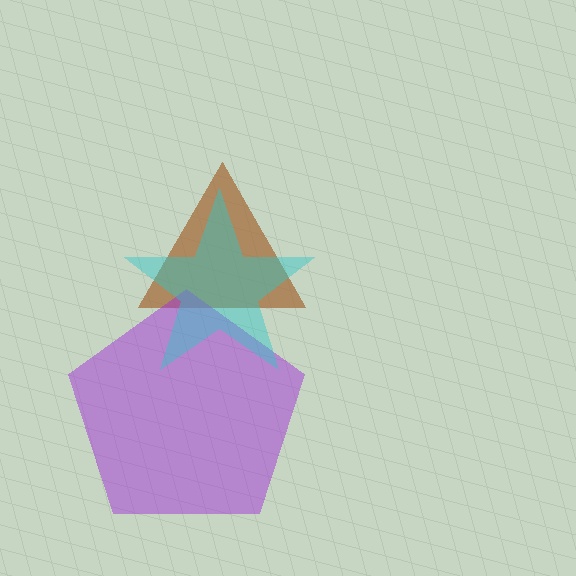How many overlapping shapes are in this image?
There are 3 overlapping shapes in the image.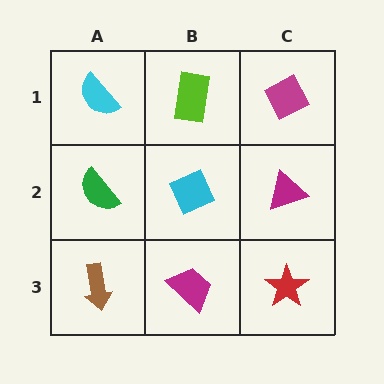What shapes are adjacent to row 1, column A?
A green semicircle (row 2, column A), a lime rectangle (row 1, column B).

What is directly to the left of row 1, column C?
A lime rectangle.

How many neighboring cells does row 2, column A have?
3.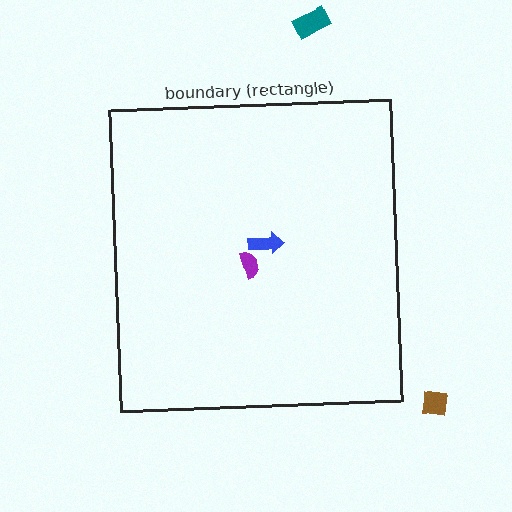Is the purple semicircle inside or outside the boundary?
Inside.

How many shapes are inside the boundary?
2 inside, 2 outside.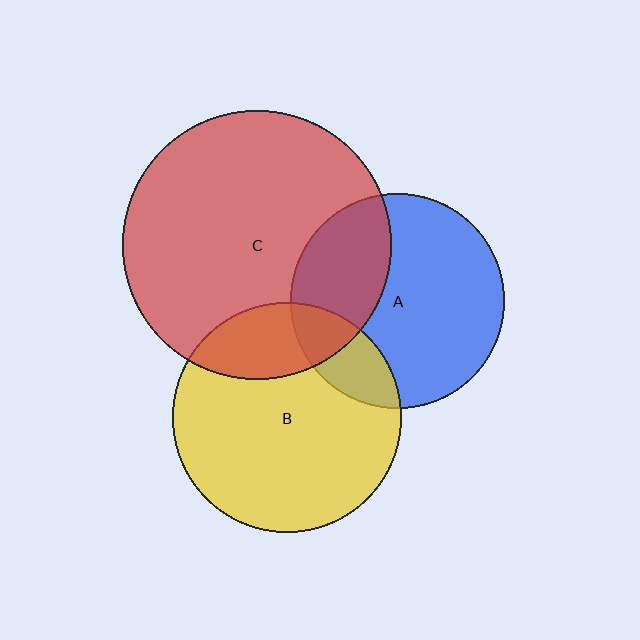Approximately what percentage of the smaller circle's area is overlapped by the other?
Approximately 35%.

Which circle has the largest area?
Circle C (red).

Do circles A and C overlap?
Yes.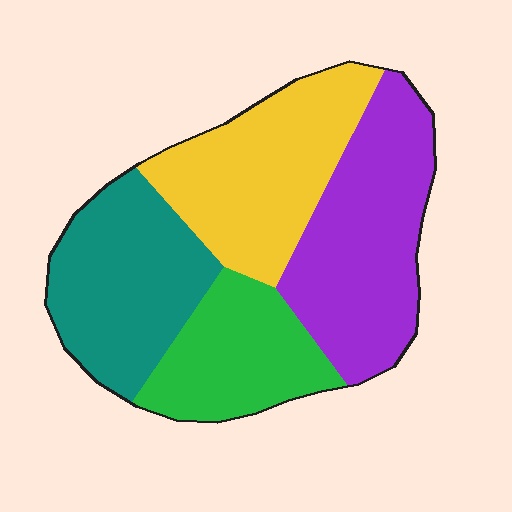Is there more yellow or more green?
Yellow.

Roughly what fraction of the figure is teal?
Teal takes up about one quarter (1/4) of the figure.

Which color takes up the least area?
Green, at roughly 20%.